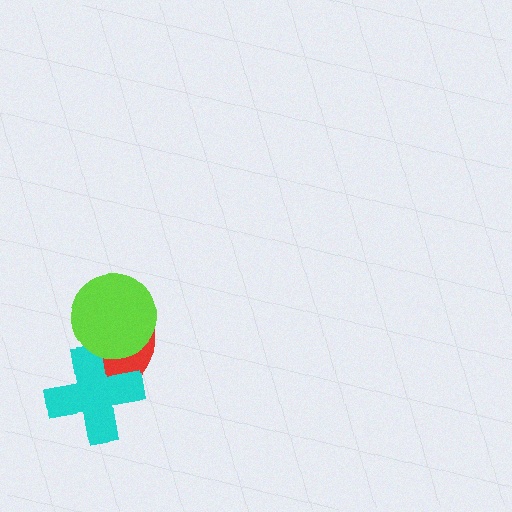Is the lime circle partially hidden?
No, no other shape covers it.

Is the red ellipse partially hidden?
Yes, it is partially covered by another shape.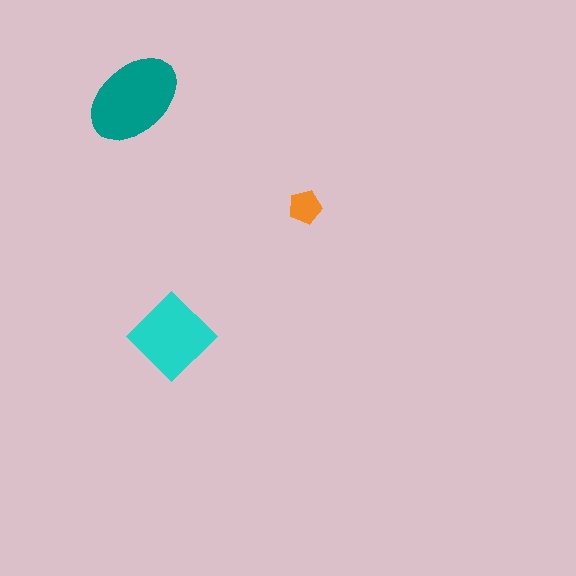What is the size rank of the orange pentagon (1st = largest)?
3rd.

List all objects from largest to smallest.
The teal ellipse, the cyan diamond, the orange pentagon.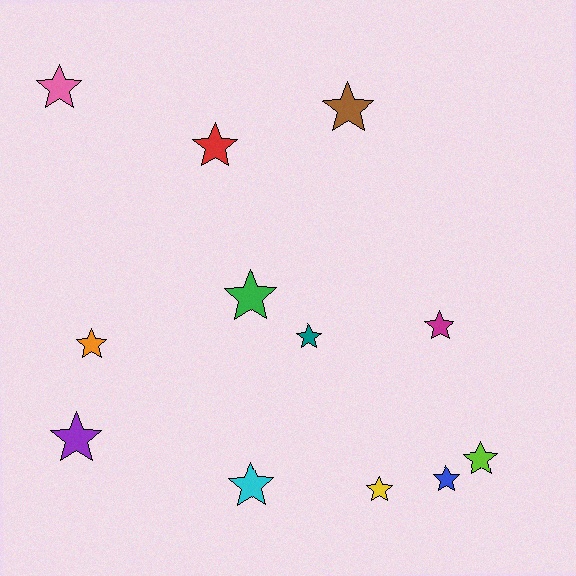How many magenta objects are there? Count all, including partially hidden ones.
There is 1 magenta object.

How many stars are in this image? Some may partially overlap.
There are 12 stars.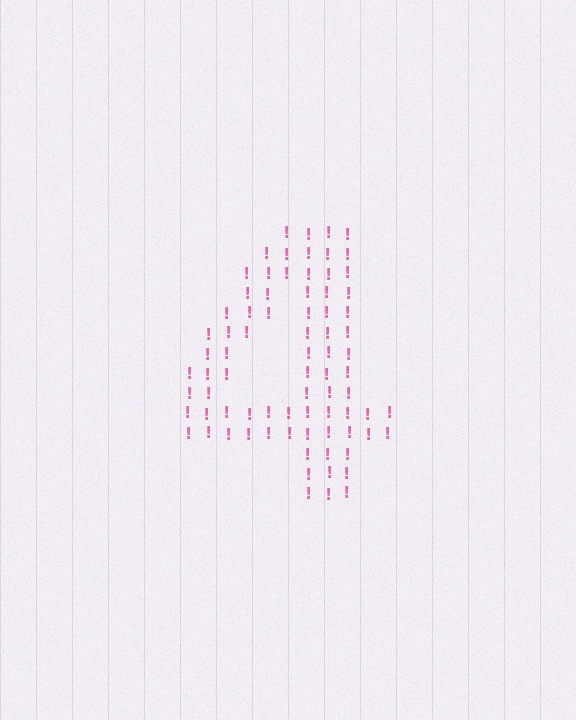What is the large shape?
The large shape is the digit 4.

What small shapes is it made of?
It is made of small exclamation marks.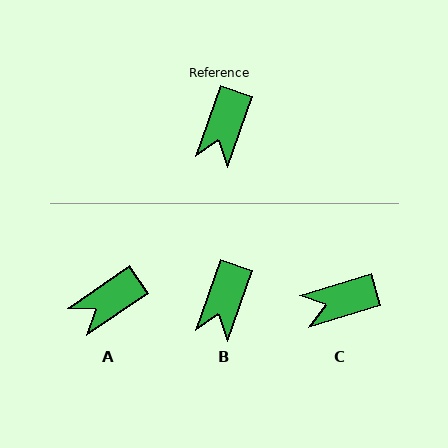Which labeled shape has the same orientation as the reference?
B.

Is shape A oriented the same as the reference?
No, it is off by about 36 degrees.